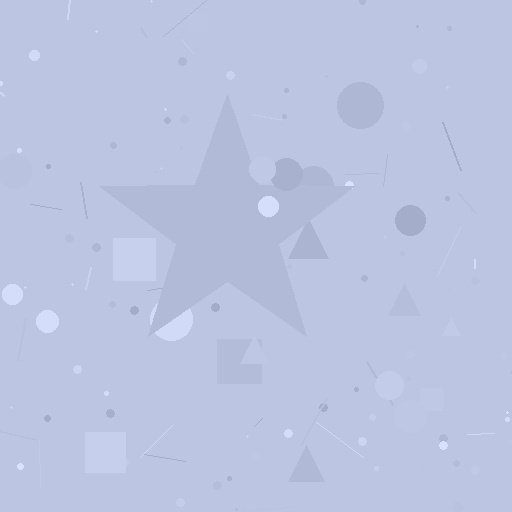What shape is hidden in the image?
A star is hidden in the image.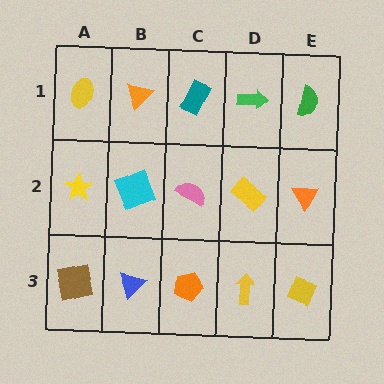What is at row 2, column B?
A cyan square.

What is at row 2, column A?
A yellow star.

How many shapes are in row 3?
5 shapes.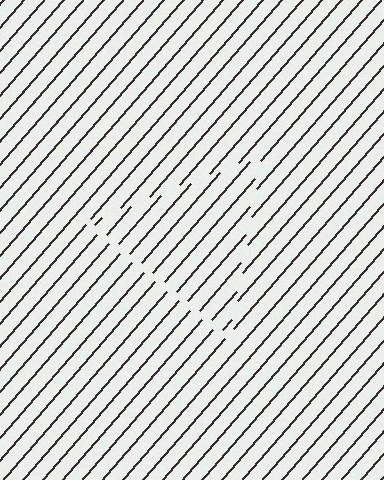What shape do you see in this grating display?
An illusory triangle. The interior of the shape contains the same grating, shifted by half a period — the contour is defined by the phase discontinuity where line-ends from the inner and outer gratings abut.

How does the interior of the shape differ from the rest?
The interior of the shape contains the same grating, shifted by half a period — the contour is defined by the phase discontinuity where line-ends from the inner and outer gratings abut.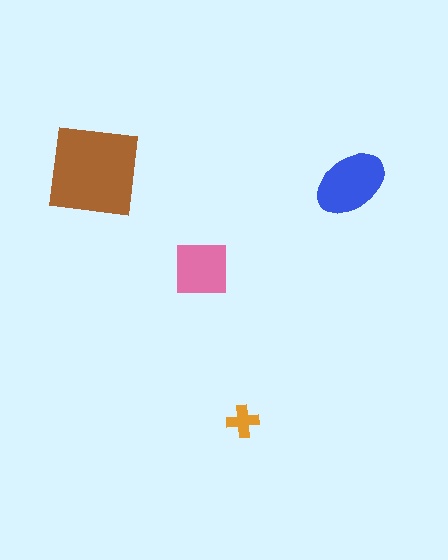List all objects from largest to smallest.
The brown square, the blue ellipse, the pink square, the orange cross.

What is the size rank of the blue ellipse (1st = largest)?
2nd.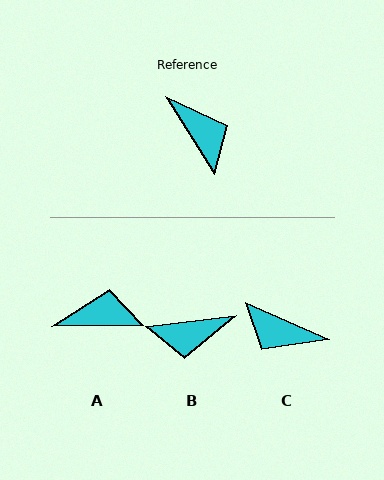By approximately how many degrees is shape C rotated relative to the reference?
Approximately 146 degrees clockwise.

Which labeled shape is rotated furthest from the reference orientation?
C, about 146 degrees away.